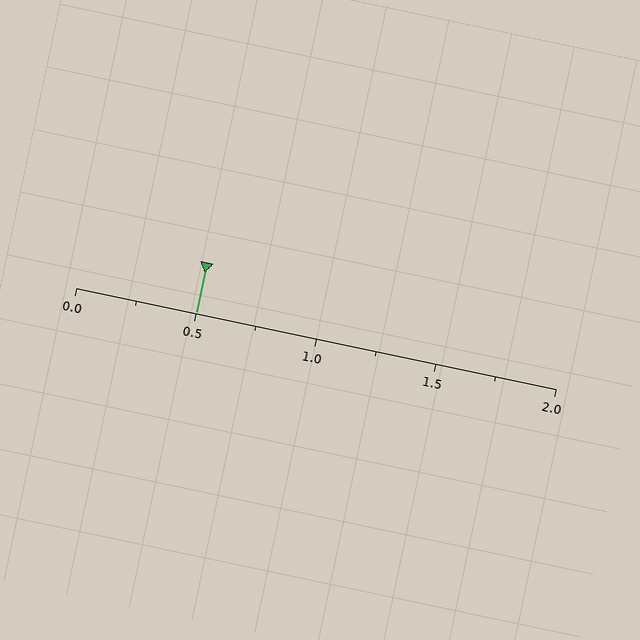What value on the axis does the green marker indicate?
The marker indicates approximately 0.5.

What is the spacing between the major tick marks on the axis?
The major ticks are spaced 0.5 apart.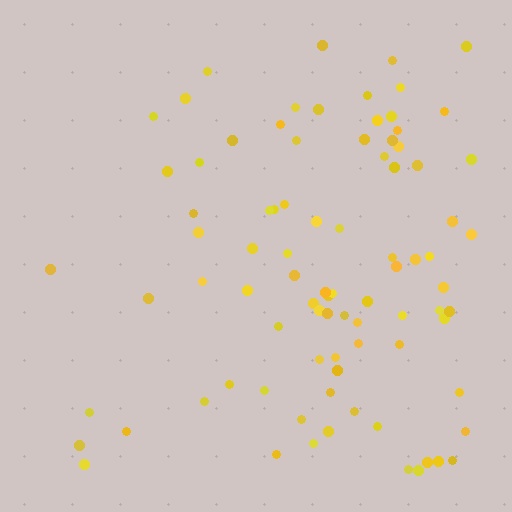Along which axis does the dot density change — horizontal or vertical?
Horizontal.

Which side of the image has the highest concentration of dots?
The right.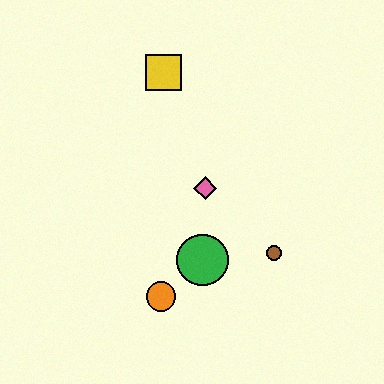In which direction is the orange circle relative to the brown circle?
The orange circle is to the left of the brown circle.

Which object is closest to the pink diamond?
The green circle is closest to the pink diamond.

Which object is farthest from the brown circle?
The yellow square is farthest from the brown circle.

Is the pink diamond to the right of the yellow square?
Yes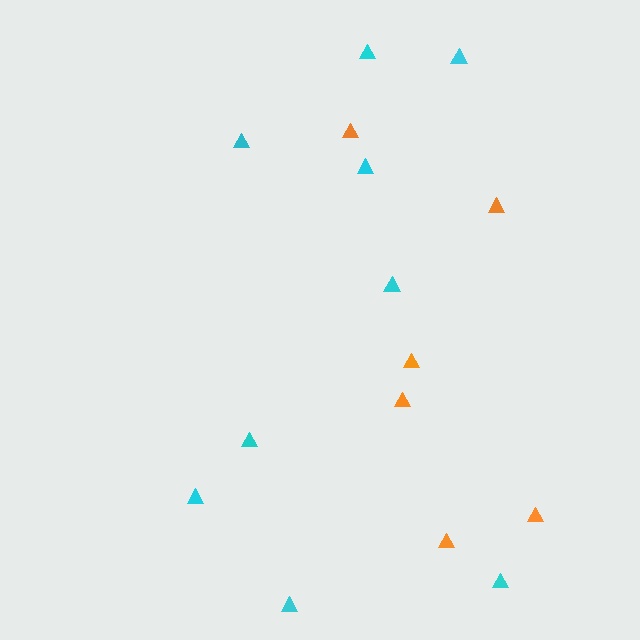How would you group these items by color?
There are 2 groups: one group of orange triangles (6) and one group of cyan triangles (9).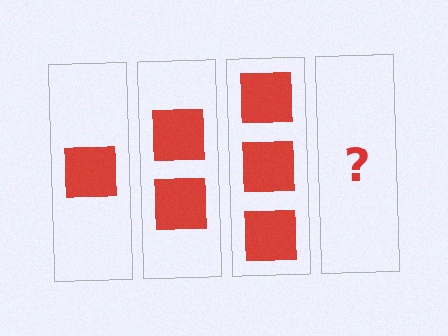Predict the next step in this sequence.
The next step is 4 squares.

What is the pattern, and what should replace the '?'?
The pattern is that each step adds one more square. The '?' should be 4 squares.